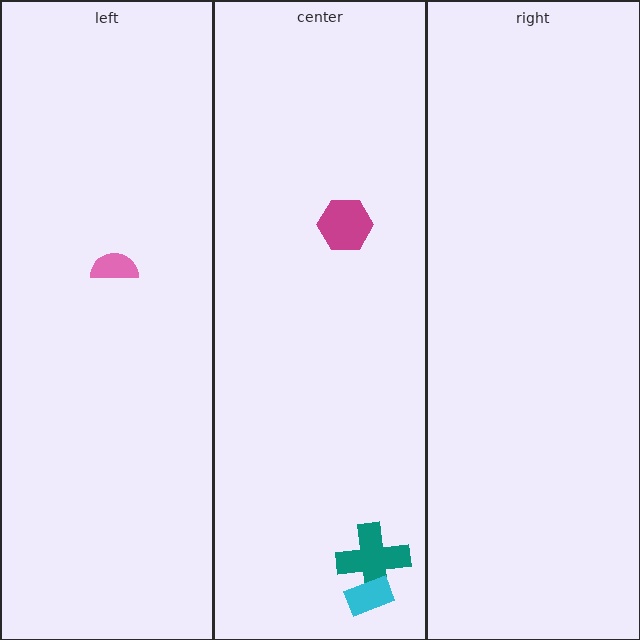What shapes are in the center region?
The magenta hexagon, the teal cross, the cyan rectangle.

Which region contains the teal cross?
The center region.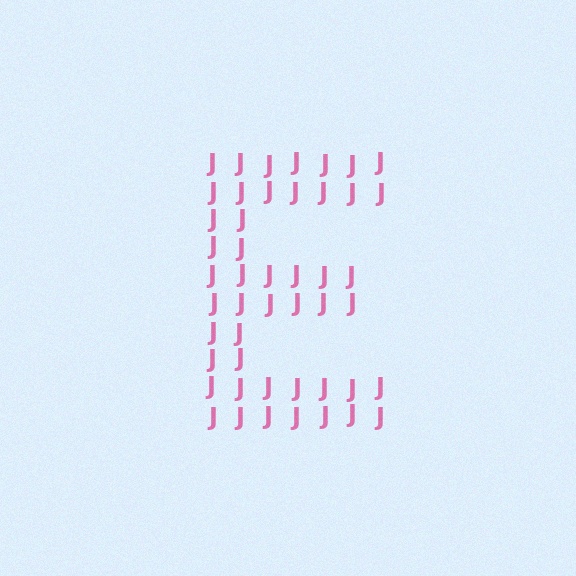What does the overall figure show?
The overall figure shows the letter E.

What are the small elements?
The small elements are letter J's.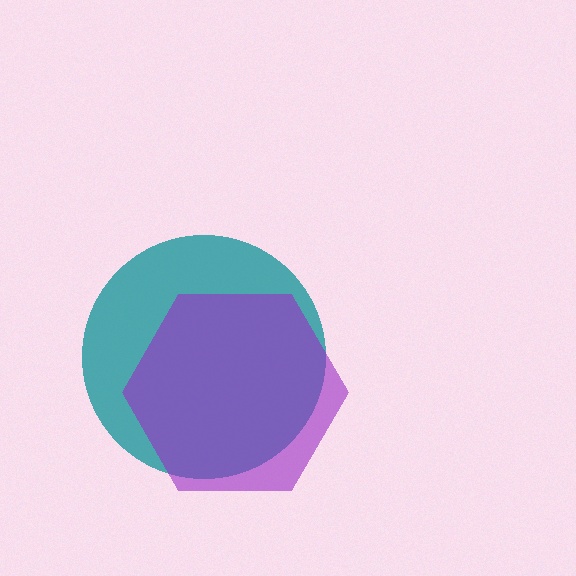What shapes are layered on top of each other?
The layered shapes are: a teal circle, a purple hexagon.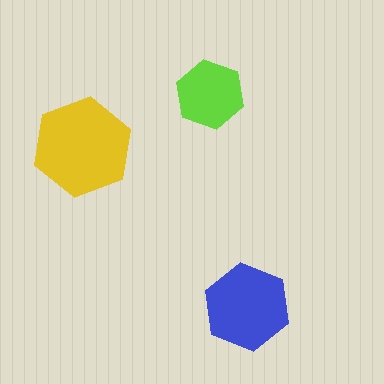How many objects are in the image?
There are 3 objects in the image.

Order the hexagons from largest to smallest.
the yellow one, the blue one, the lime one.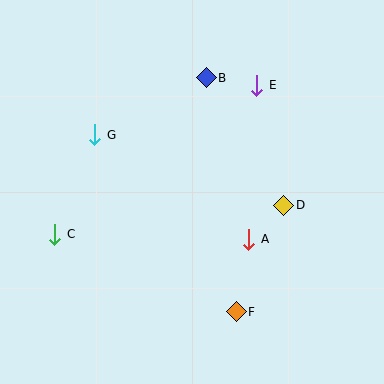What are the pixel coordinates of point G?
Point G is at (95, 135).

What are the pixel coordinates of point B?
Point B is at (206, 78).